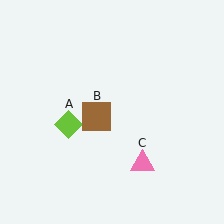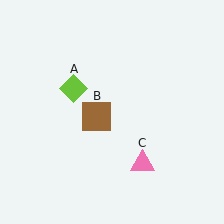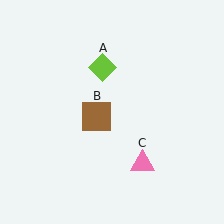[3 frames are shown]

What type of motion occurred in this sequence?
The lime diamond (object A) rotated clockwise around the center of the scene.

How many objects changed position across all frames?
1 object changed position: lime diamond (object A).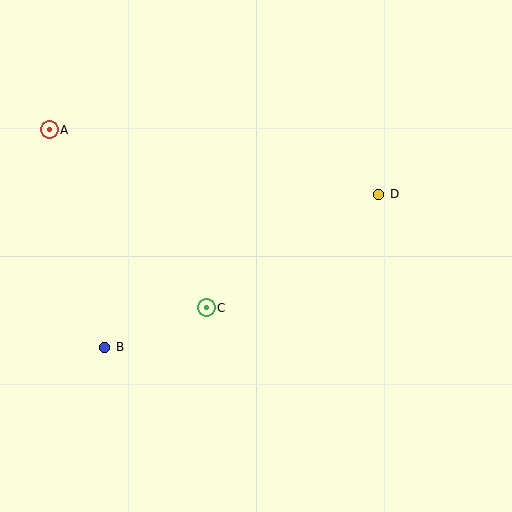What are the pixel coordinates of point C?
Point C is at (206, 308).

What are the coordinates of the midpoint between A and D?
The midpoint between A and D is at (214, 162).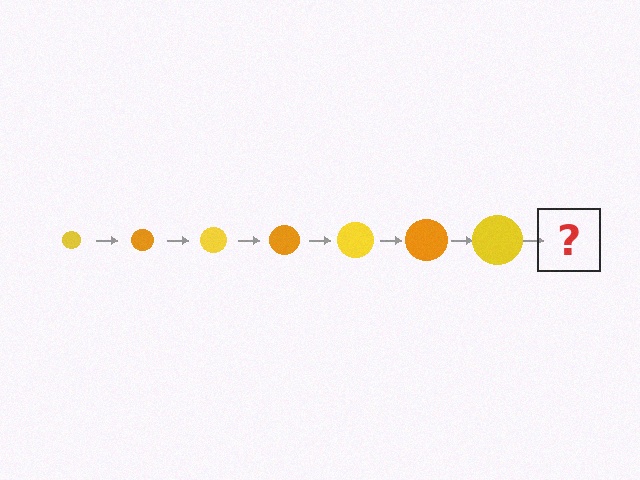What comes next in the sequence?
The next element should be an orange circle, larger than the previous one.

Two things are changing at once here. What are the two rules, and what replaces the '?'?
The two rules are that the circle grows larger each step and the color cycles through yellow and orange. The '?' should be an orange circle, larger than the previous one.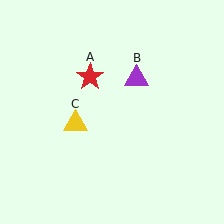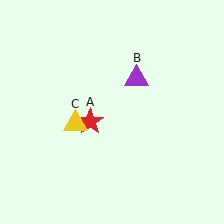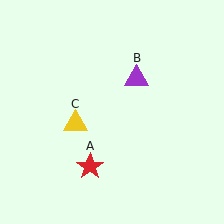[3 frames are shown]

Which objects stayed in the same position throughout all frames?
Purple triangle (object B) and yellow triangle (object C) remained stationary.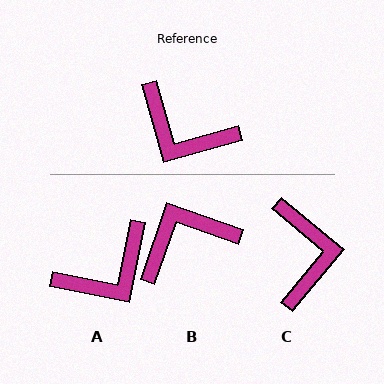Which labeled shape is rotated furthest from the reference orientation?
B, about 125 degrees away.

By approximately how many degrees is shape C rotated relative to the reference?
Approximately 124 degrees counter-clockwise.